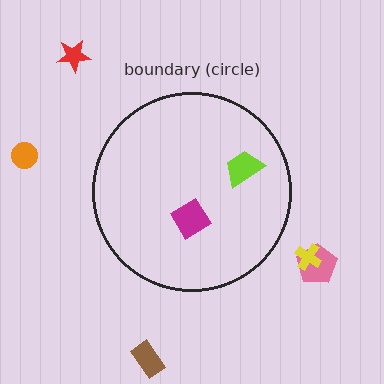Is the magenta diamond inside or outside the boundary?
Inside.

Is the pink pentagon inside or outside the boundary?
Outside.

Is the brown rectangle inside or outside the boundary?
Outside.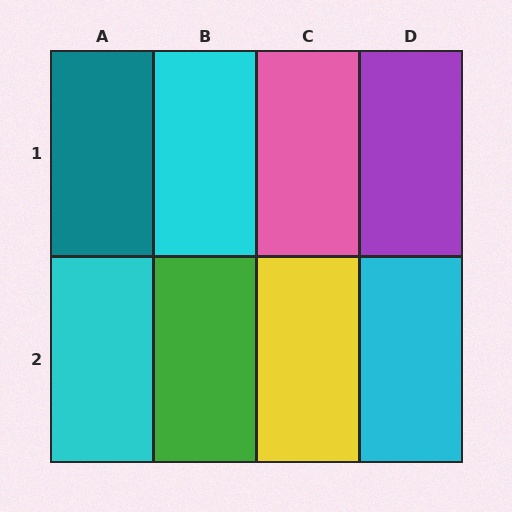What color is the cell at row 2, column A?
Cyan.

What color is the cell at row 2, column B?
Green.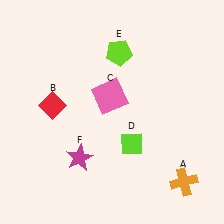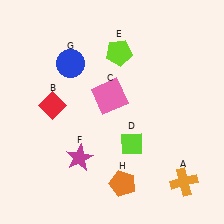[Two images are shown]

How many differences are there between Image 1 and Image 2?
There are 2 differences between the two images.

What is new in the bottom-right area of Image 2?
An orange pentagon (H) was added in the bottom-right area of Image 2.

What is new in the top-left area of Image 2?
A blue circle (G) was added in the top-left area of Image 2.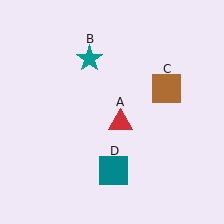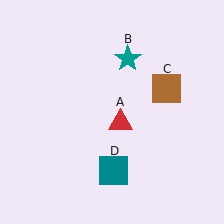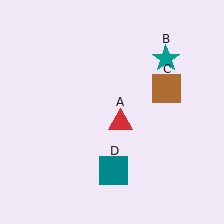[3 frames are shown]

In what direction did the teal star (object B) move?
The teal star (object B) moved right.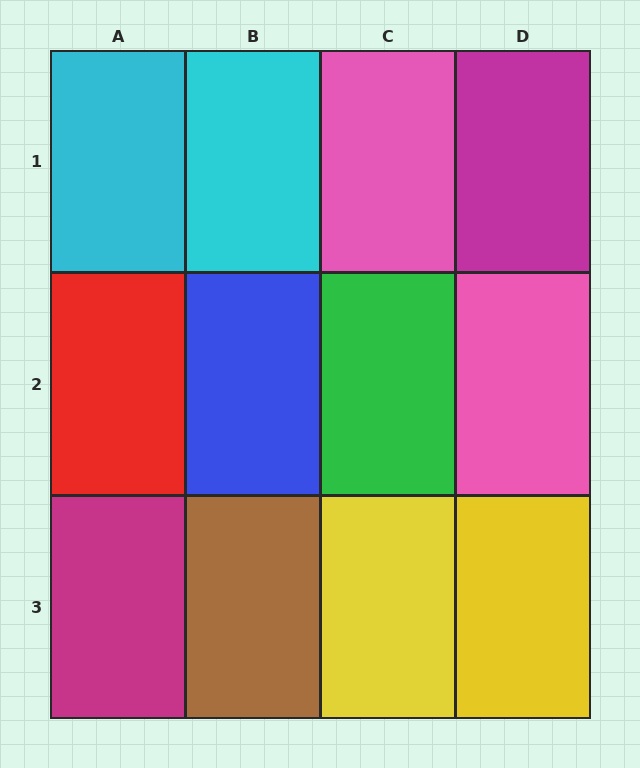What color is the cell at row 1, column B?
Cyan.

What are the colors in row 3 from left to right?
Magenta, brown, yellow, yellow.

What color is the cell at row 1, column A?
Cyan.